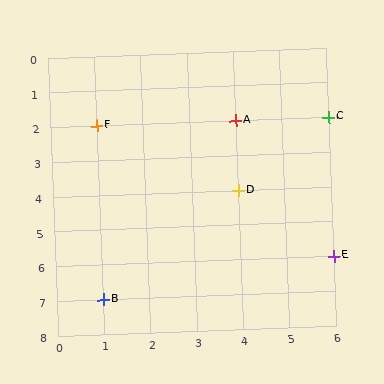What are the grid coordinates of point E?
Point E is at grid coordinates (6, 6).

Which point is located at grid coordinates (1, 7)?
Point B is at (1, 7).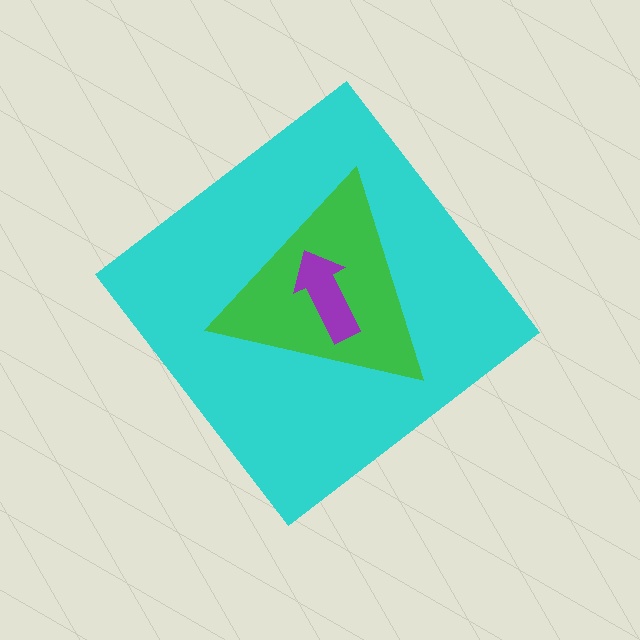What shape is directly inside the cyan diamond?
The green triangle.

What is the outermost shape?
The cyan diamond.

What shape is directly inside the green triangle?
The purple arrow.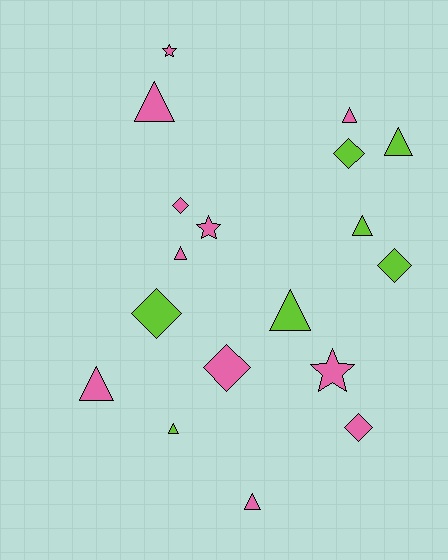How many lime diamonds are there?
There are 3 lime diamonds.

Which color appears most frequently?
Pink, with 11 objects.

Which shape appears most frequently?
Triangle, with 9 objects.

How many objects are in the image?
There are 18 objects.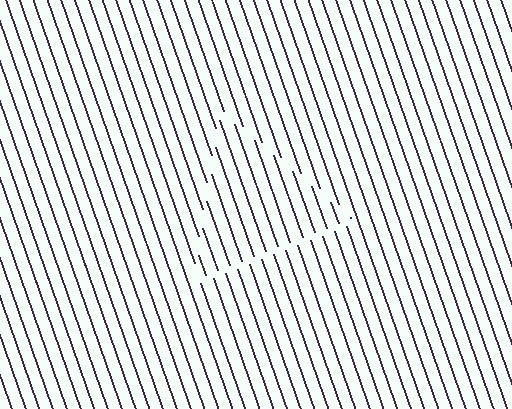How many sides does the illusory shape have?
3 sides — the line-ends trace a triangle.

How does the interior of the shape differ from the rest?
The interior of the shape contains the same grating, shifted by half a period — the contour is defined by the phase discontinuity where line-ends from the inner and outer gratings abut.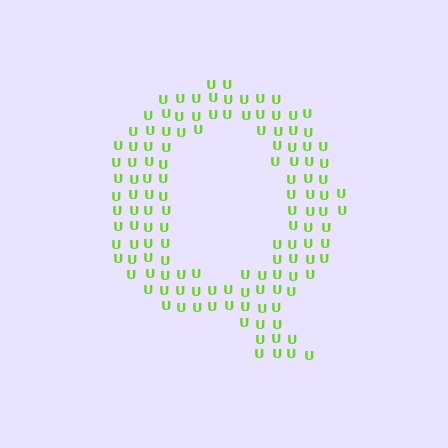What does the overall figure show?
The overall figure shows the letter Q.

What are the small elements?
The small elements are letter U's.